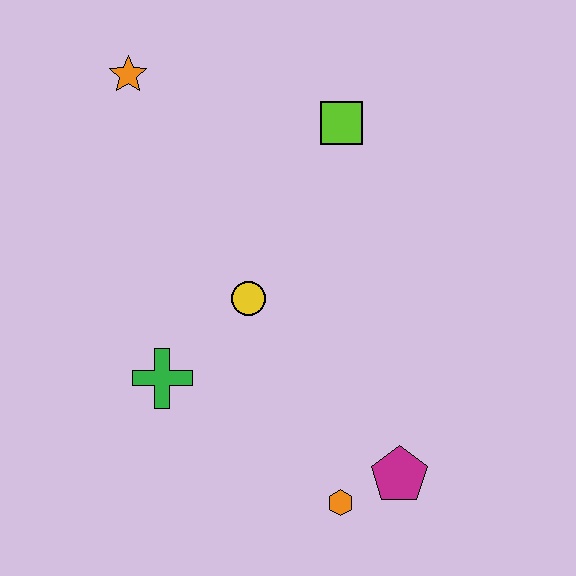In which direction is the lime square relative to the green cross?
The lime square is above the green cross.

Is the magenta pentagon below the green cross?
Yes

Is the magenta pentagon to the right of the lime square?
Yes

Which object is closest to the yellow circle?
The green cross is closest to the yellow circle.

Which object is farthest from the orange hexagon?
The orange star is farthest from the orange hexagon.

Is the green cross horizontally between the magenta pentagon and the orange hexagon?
No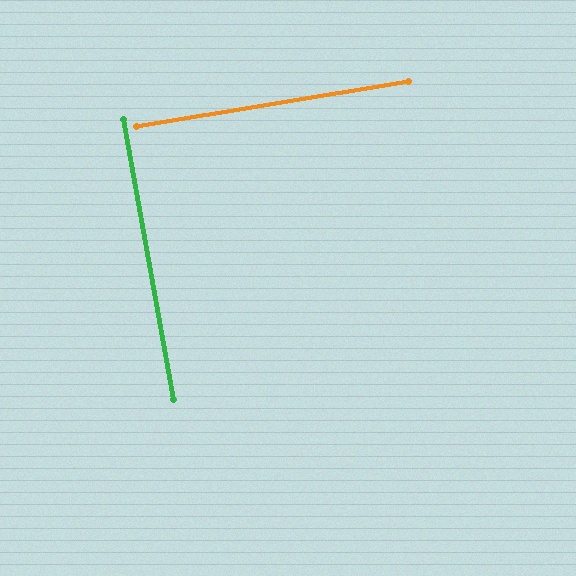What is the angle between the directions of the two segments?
Approximately 89 degrees.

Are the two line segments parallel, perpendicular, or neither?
Perpendicular — they meet at approximately 89°.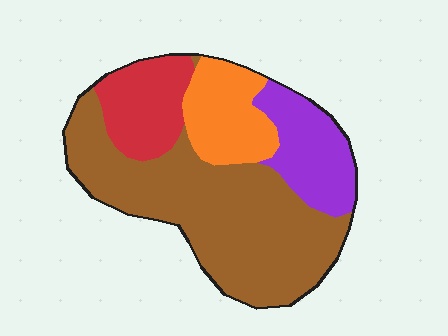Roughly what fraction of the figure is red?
Red covers around 15% of the figure.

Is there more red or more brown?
Brown.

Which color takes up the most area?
Brown, at roughly 55%.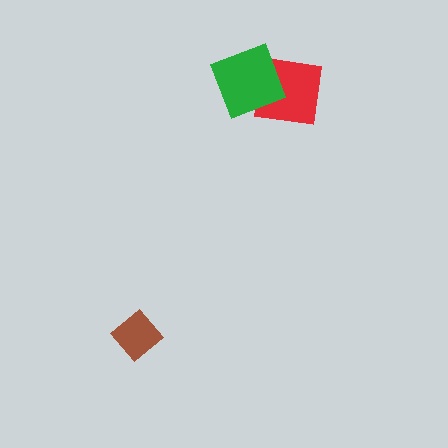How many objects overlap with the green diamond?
1 object overlaps with the green diamond.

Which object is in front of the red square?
The green diamond is in front of the red square.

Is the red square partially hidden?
Yes, it is partially covered by another shape.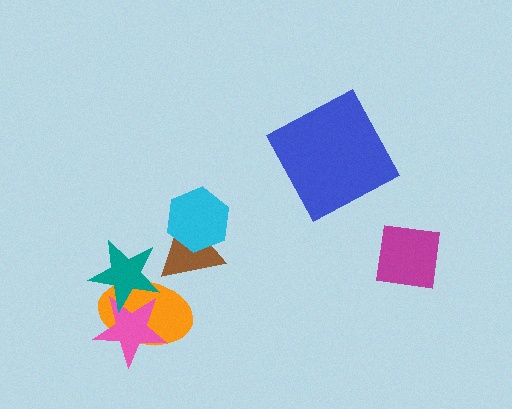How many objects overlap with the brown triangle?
3 objects overlap with the brown triangle.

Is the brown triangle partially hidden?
Yes, it is partially covered by another shape.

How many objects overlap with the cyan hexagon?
1 object overlaps with the cyan hexagon.